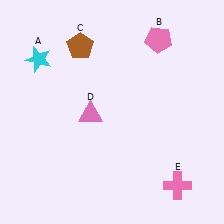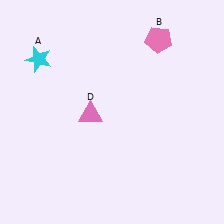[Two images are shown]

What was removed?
The pink cross (E), the brown pentagon (C) were removed in Image 2.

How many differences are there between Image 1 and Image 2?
There are 2 differences between the two images.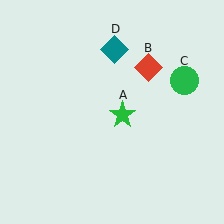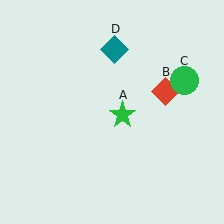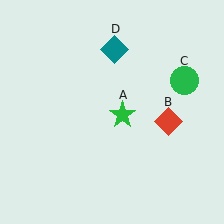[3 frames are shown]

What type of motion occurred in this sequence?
The red diamond (object B) rotated clockwise around the center of the scene.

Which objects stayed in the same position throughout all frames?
Green star (object A) and green circle (object C) and teal diamond (object D) remained stationary.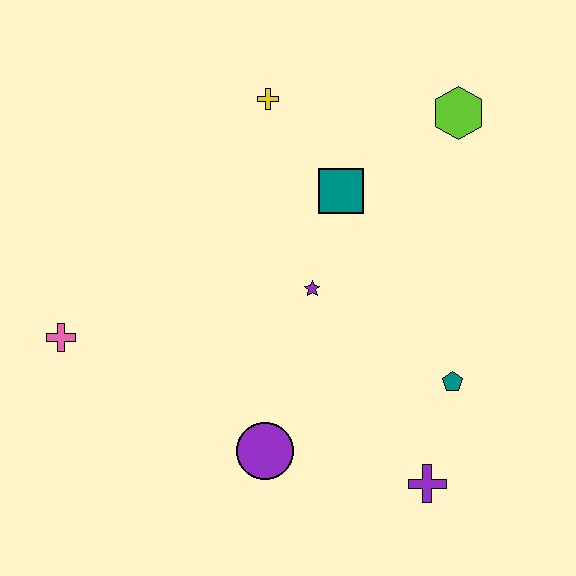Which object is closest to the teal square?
The purple star is closest to the teal square.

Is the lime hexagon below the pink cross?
No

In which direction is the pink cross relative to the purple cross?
The pink cross is to the left of the purple cross.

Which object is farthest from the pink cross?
The lime hexagon is farthest from the pink cross.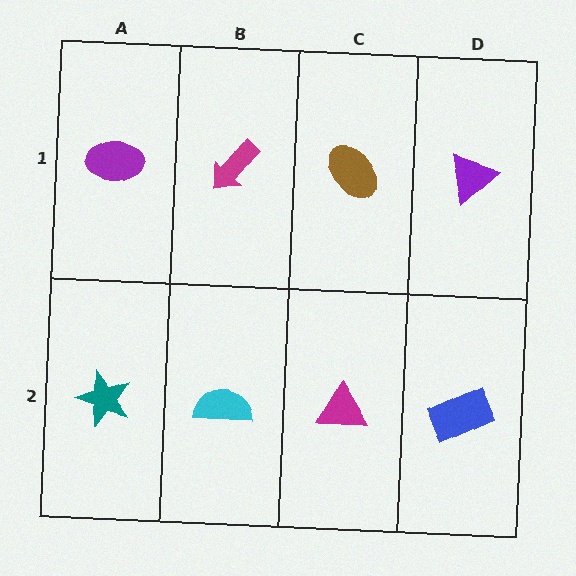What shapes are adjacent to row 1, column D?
A blue rectangle (row 2, column D), a brown ellipse (row 1, column C).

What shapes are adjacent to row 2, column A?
A purple ellipse (row 1, column A), a cyan semicircle (row 2, column B).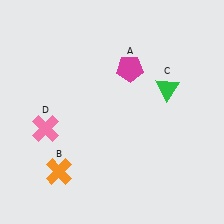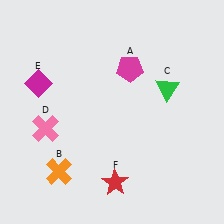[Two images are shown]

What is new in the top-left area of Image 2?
A magenta diamond (E) was added in the top-left area of Image 2.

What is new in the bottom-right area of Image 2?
A red star (F) was added in the bottom-right area of Image 2.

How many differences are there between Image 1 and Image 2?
There are 2 differences between the two images.